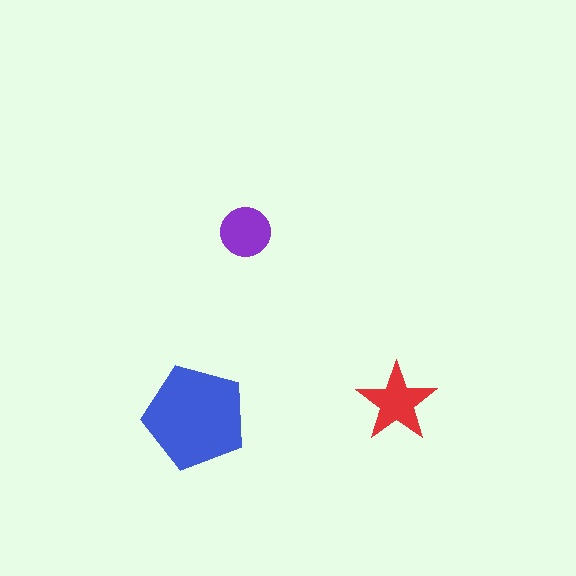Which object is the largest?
The blue pentagon.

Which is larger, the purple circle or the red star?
The red star.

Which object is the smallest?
The purple circle.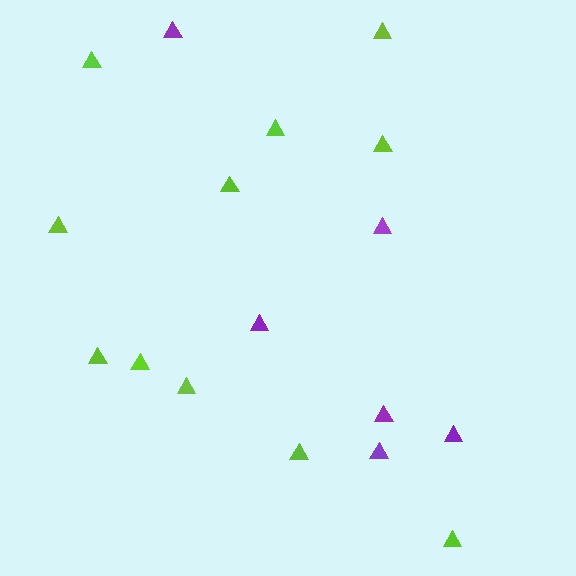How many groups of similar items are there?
There are 2 groups: one group of purple triangles (6) and one group of lime triangles (11).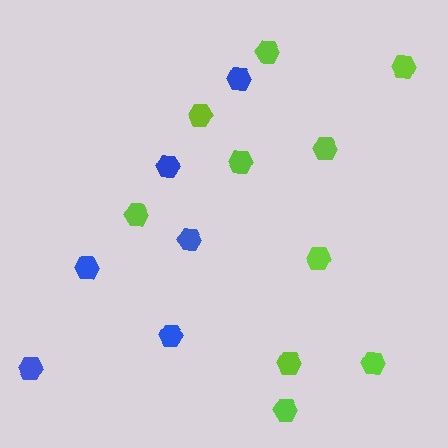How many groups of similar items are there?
There are 2 groups: one group of blue hexagons (6) and one group of lime hexagons (10).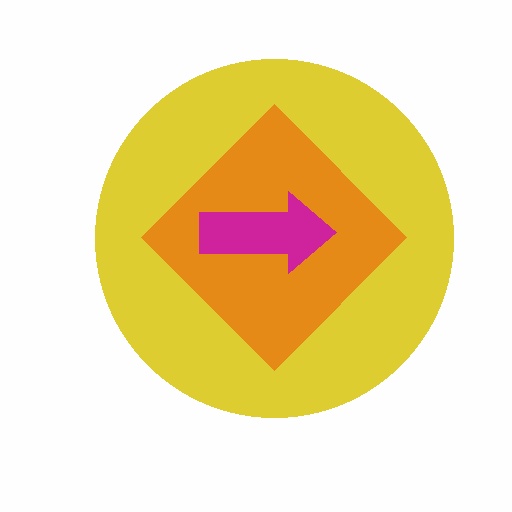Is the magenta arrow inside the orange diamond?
Yes.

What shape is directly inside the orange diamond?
The magenta arrow.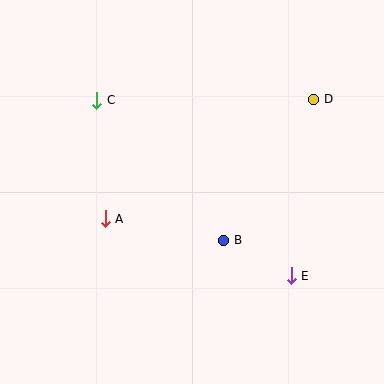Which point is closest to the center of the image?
Point B at (224, 240) is closest to the center.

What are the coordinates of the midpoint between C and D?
The midpoint between C and D is at (205, 100).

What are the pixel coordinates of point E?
Point E is at (291, 276).